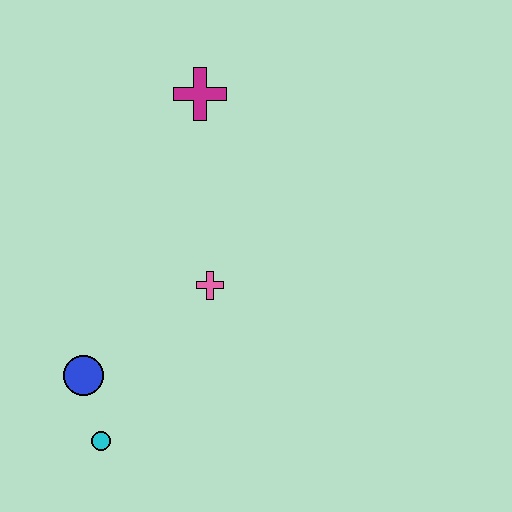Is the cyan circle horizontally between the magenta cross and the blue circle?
Yes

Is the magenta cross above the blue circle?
Yes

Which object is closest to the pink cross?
The blue circle is closest to the pink cross.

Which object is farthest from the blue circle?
The magenta cross is farthest from the blue circle.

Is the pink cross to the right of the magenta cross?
Yes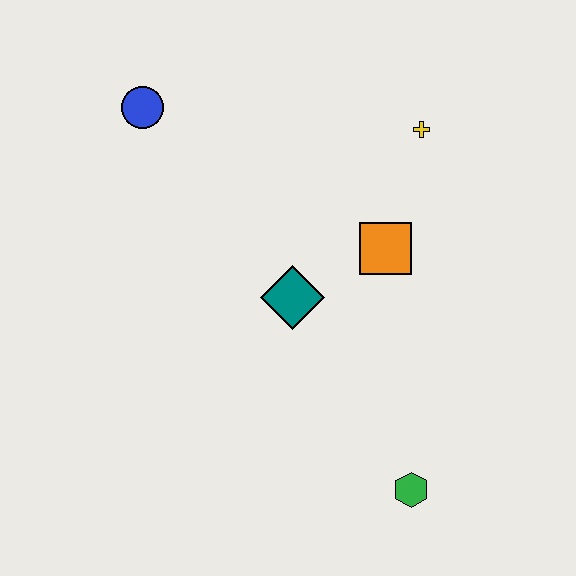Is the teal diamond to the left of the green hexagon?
Yes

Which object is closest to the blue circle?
The teal diamond is closest to the blue circle.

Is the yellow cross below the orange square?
No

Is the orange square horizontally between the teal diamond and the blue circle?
No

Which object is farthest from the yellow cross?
The green hexagon is farthest from the yellow cross.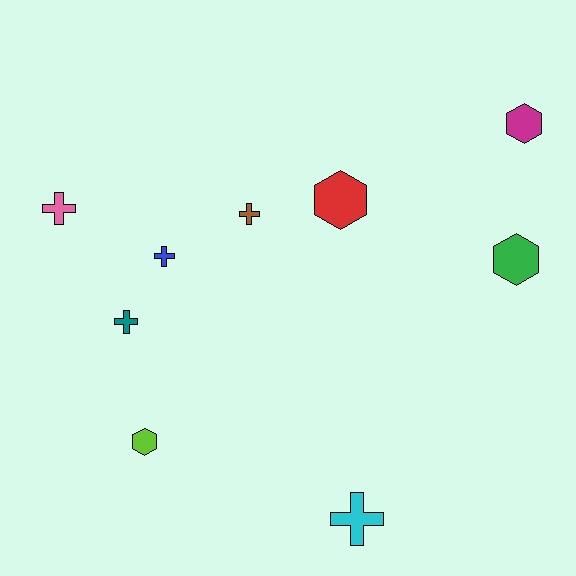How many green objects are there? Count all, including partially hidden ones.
There is 1 green object.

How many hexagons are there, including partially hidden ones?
There are 4 hexagons.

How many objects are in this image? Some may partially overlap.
There are 9 objects.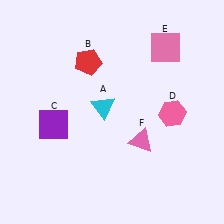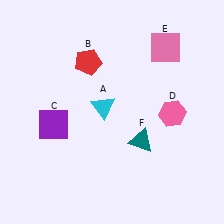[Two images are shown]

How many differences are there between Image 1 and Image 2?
There is 1 difference between the two images.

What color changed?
The triangle (F) changed from pink in Image 1 to teal in Image 2.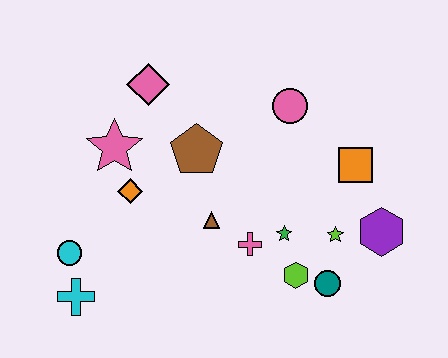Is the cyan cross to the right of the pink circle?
No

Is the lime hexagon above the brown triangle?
No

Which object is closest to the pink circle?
The orange square is closest to the pink circle.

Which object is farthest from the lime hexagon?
The pink diamond is farthest from the lime hexagon.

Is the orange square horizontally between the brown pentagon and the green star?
No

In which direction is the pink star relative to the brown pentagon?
The pink star is to the left of the brown pentagon.